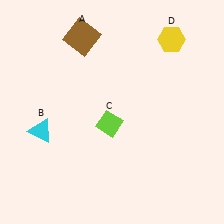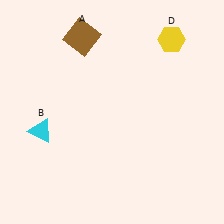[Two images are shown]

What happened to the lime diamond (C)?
The lime diamond (C) was removed in Image 2. It was in the bottom-left area of Image 1.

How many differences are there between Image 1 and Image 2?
There is 1 difference between the two images.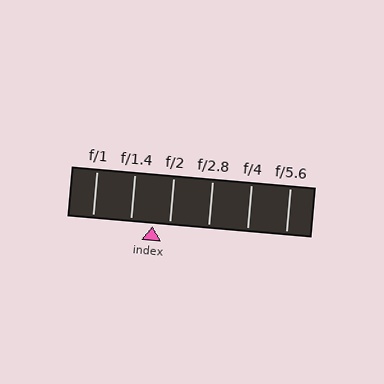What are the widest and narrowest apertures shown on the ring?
The widest aperture shown is f/1 and the narrowest is f/5.6.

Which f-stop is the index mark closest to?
The index mark is closest to f/2.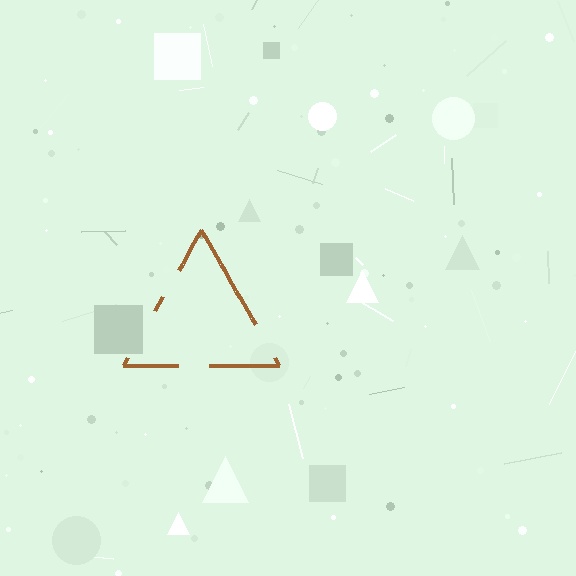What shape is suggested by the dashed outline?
The dashed outline suggests a triangle.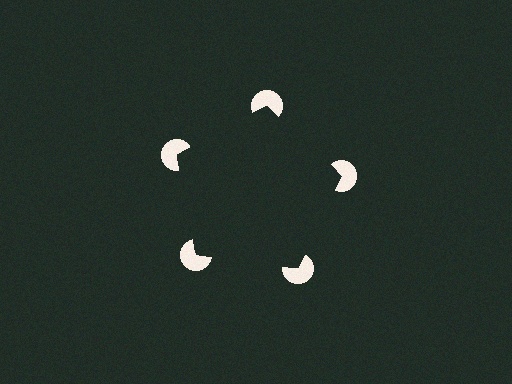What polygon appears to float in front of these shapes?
An illusory pentagon — its edges are inferred from the aligned wedge cuts in the pac-man discs, not physically drawn.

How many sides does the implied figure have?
5 sides.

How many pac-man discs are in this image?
There are 5 — one at each vertex of the illusory pentagon.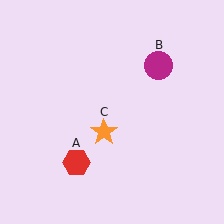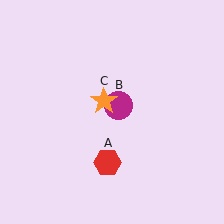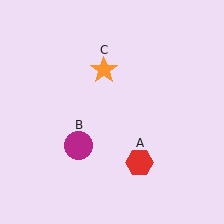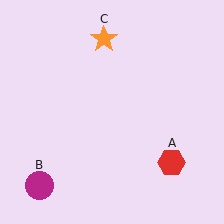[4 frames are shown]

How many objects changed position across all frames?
3 objects changed position: red hexagon (object A), magenta circle (object B), orange star (object C).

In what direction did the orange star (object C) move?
The orange star (object C) moved up.